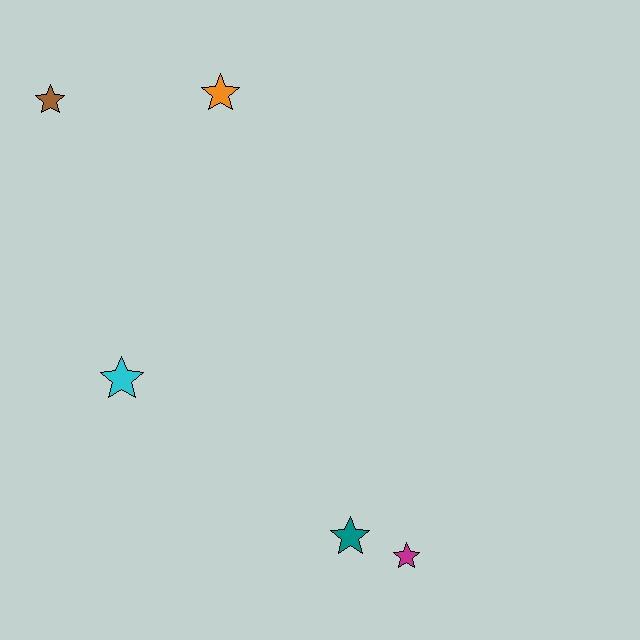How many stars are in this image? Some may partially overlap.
There are 5 stars.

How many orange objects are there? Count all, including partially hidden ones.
There is 1 orange object.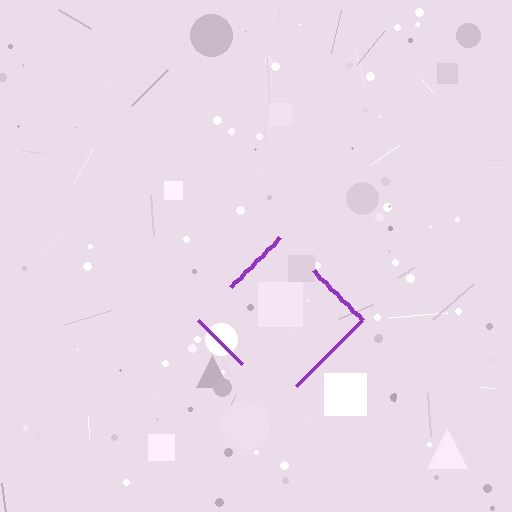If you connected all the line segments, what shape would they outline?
They would outline a diamond.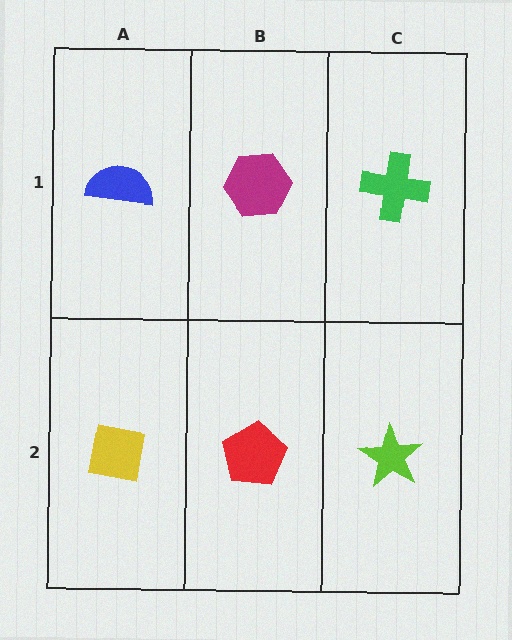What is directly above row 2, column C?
A green cross.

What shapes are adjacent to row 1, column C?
A lime star (row 2, column C), a magenta hexagon (row 1, column B).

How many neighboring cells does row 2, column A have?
2.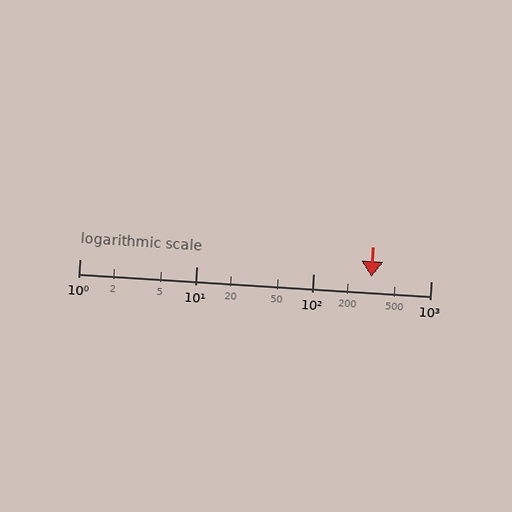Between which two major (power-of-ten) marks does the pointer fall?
The pointer is between 100 and 1000.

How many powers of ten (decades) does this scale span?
The scale spans 3 decades, from 1 to 1000.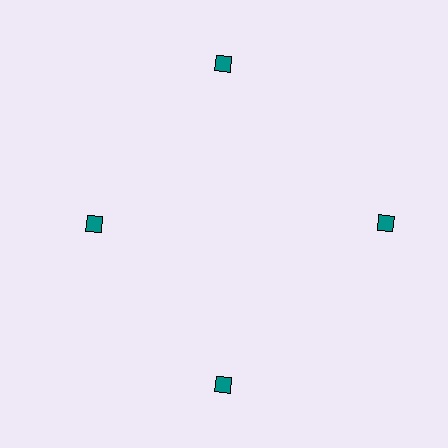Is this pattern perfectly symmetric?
No. The 4 teal diamonds are arranged in a ring, but one element near the 9 o'clock position is pulled inward toward the center, breaking the 4-fold rotational symmetry.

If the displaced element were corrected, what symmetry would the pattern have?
It would have 4-fold rotational symmetry — the pattern would map onto itself every 90 degrees.